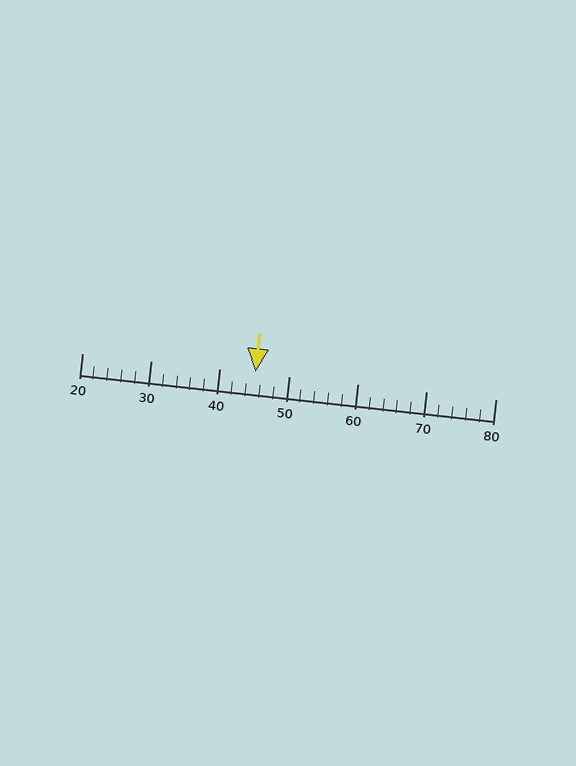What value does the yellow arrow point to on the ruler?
The yellow arrow points to approximately 45.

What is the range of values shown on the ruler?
The ruler shows values from 20 to 80.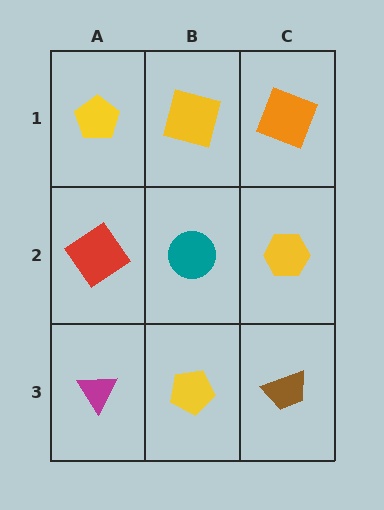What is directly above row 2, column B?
A yellow square.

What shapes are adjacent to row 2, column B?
A yellow square (row 1, column B), a yellow pentagon (row 3, column B), a red diamond (row 2, column A), a yellow hexagon (row 2, column C).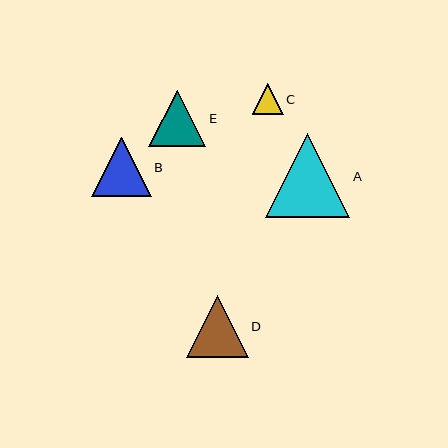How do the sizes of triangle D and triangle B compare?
Triangle D and triangle B are approximately the same size.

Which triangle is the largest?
Triangle A is the largest with a size of approximately 85 pixels.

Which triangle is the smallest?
Triangle C is the smallest with a size of approximately 31 pixels.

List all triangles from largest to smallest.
From largest to smallest: A, D, B, E, C.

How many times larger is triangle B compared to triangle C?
Triangle B is approximately 1.9 times the size of triangle C.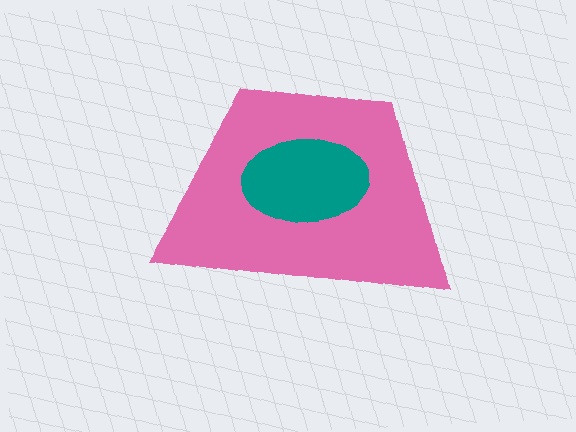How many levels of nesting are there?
2.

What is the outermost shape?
The pink trapezoid.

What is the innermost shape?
The teal ellipse.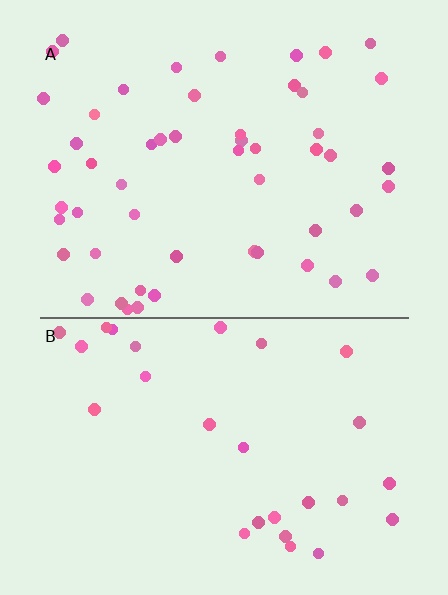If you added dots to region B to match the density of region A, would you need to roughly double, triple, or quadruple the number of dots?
Approximately double.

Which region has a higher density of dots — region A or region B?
A (the top).